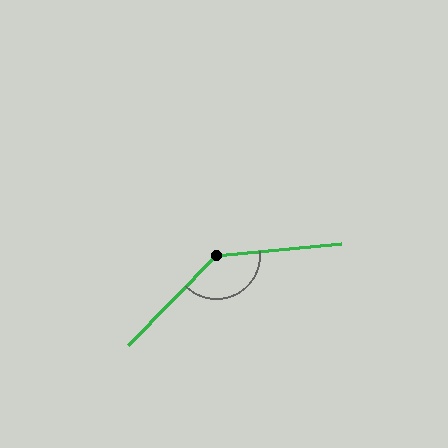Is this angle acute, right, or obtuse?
It is obtuse.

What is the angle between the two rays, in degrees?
Approximately 140 degrees.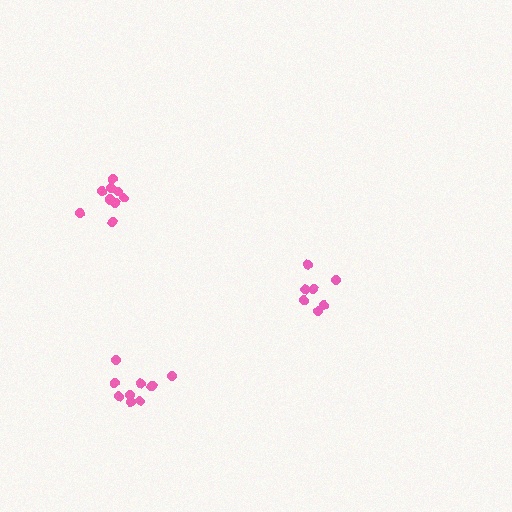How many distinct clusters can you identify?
There are 3 distinct clusters.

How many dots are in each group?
Group 1: 7 dots, Group 2: 10 dots, Group 3: 10 dots (27 total).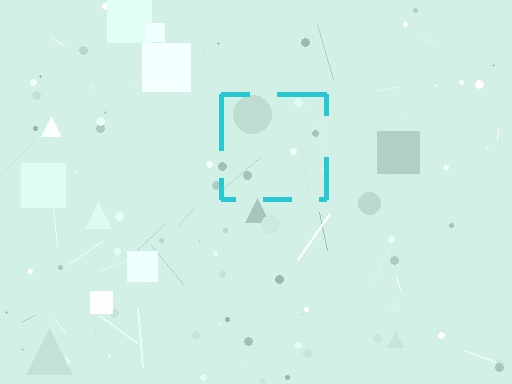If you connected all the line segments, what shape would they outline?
They would outline a square.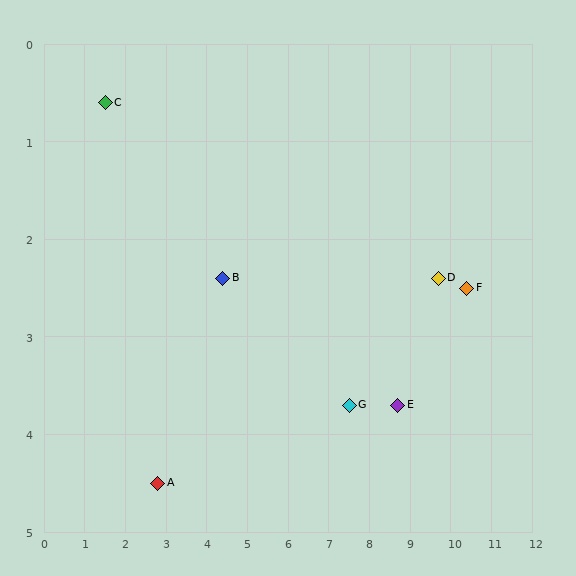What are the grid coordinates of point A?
Point A is at approximately (2.8, 4.5).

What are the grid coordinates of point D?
Point D is at approximately (9.7, 2.4).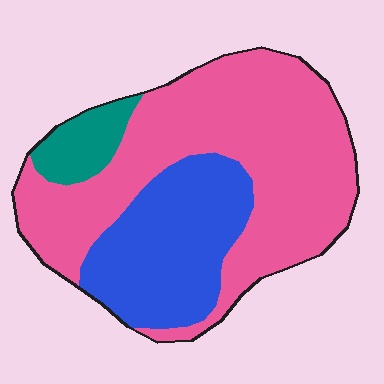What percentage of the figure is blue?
Blue covers around 30% of the figure.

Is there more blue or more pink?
Pink.